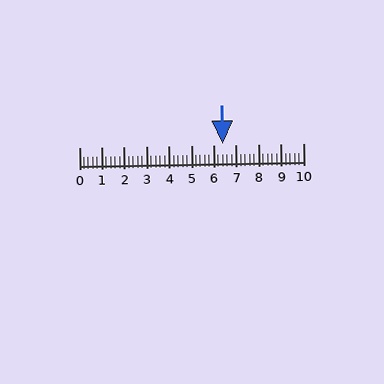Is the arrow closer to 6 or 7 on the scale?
The arrow is closer to 6.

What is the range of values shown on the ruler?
The ruler shows values from 0 to 10.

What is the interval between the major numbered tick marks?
The major tick marks are spaced 1 units apart.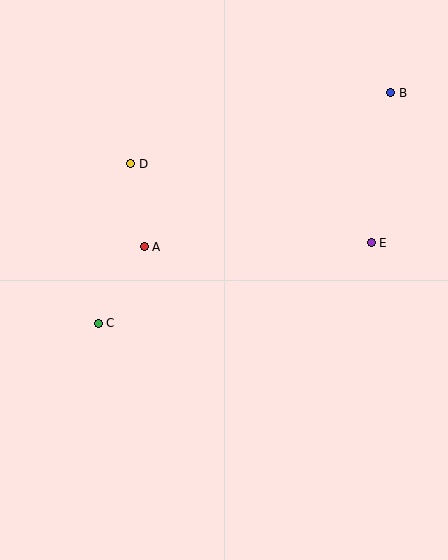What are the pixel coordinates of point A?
Point A is at (144, 247).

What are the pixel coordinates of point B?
Point B is at (391, 93).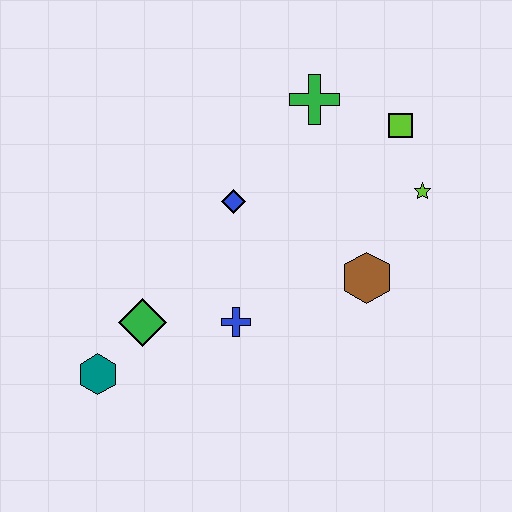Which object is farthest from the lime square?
The teal hexagon is farthest from the lime square.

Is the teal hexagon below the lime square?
Yes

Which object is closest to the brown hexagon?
The lime star is closest to the brown hexagon.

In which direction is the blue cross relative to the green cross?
The blue cross is below the green cross.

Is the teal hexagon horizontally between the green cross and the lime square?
No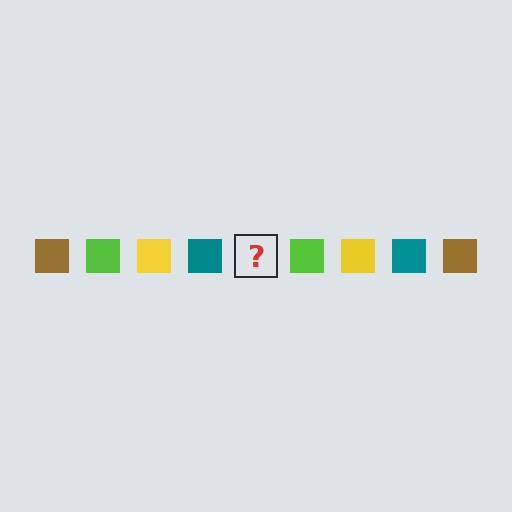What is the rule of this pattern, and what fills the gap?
The rule is that the pattern cycles through brown, lime, yellow, teal squares. The gap should be filled with a brown square.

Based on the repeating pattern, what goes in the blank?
The blank should be a brown square.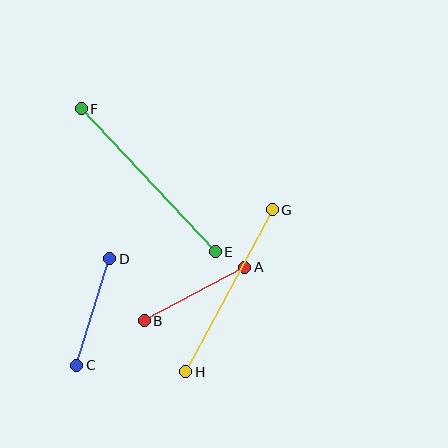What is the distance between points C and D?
The distance is approximately 112 pixels.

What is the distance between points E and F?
The distance is approximately 196 pixels.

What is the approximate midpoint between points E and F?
The midpoint is at approximately (148, 180) pixels.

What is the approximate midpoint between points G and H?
The midpoint is at approximately (229, 291) pixels.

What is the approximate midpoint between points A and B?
The midpoint is at approximately (194, 294) pixels.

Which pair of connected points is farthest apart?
Points E and F are farthest apart.